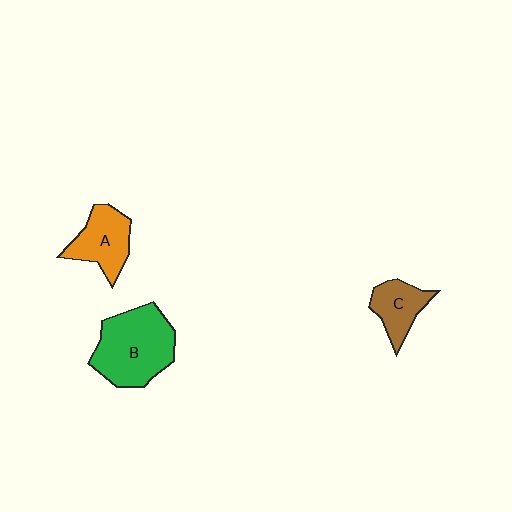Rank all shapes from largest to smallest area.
From largest to smallest: B (green), A (orange), C (brown).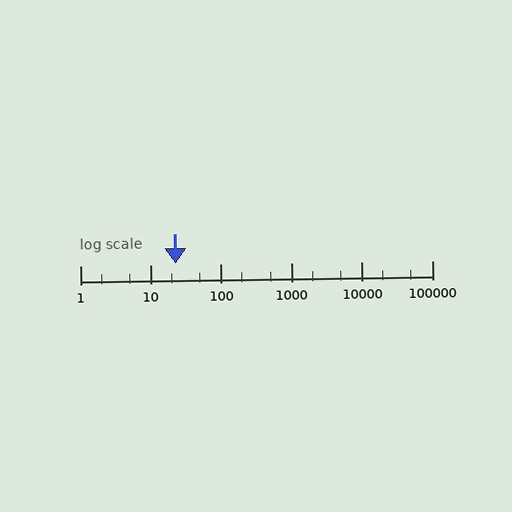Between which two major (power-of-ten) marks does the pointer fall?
The pointer is between 10 and 100.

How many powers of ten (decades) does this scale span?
The scale spans 5 decades, from 1 to 100000.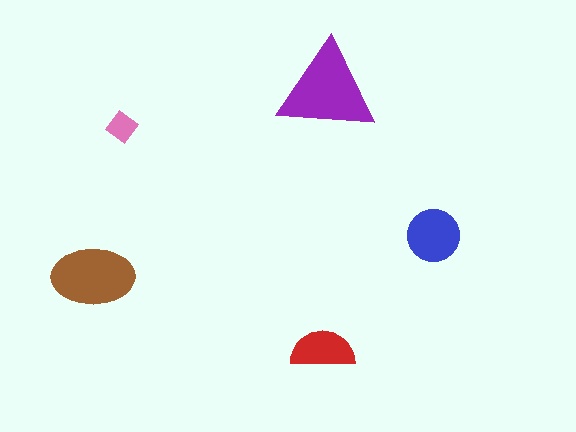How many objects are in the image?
There are 5 objects in the image.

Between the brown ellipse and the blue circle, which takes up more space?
The brown ellipse.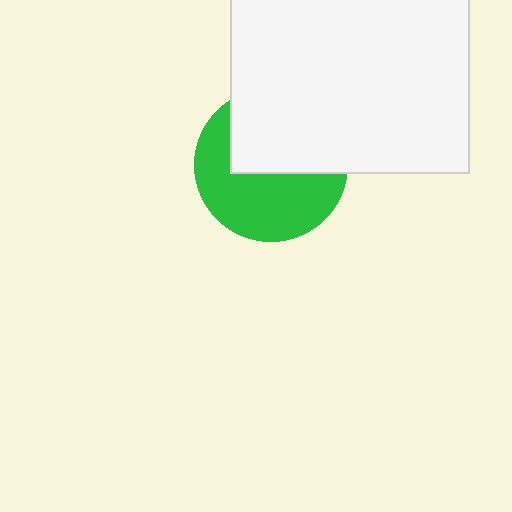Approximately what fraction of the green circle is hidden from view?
Roughly 47% of the green circle is hidden behind the white rectangle.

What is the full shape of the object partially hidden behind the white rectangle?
The partially hidden object is a green circle.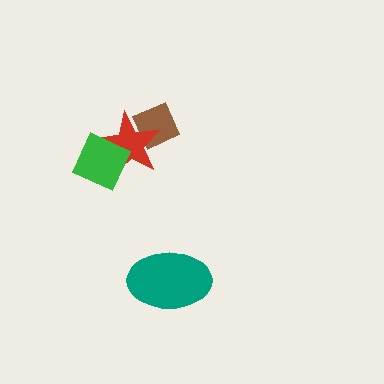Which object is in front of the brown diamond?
The red star is in front of the brown diamond.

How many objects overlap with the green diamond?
1 object overlaps with the green diamond.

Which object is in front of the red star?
The green diamond is in front of the red star.